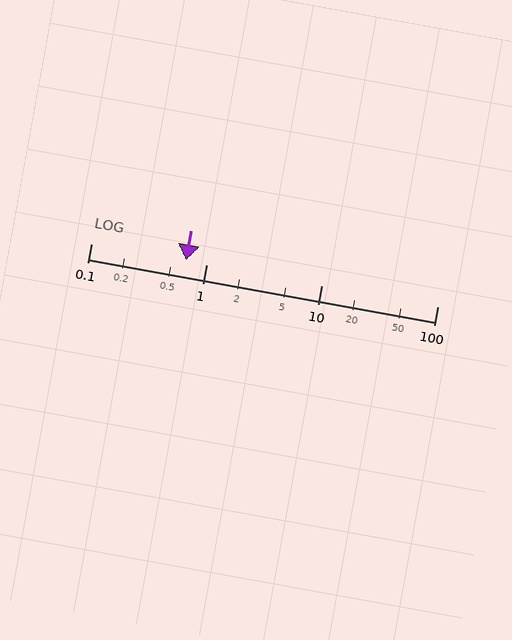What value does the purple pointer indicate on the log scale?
The pointer indicates approximately 0.66.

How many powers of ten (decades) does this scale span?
The scale spans 3 decades, from 0.1 to 100.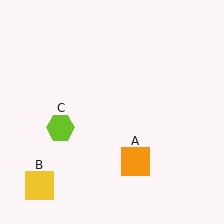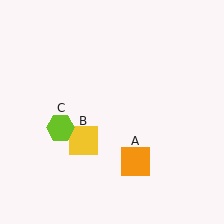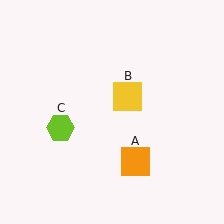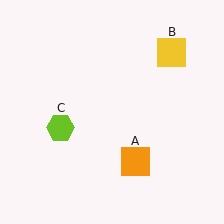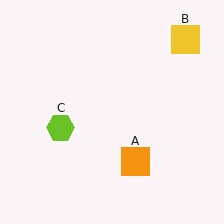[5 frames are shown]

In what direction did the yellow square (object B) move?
The yellow square (object B) moved up and to the right.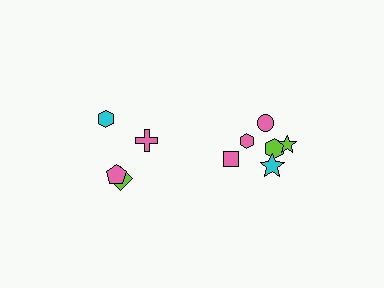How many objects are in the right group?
There are 6 objects.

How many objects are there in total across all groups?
There are 10 objects.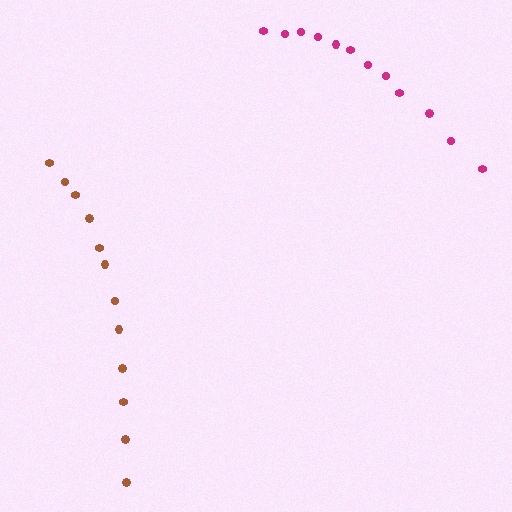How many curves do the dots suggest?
There are 2 distinct paths.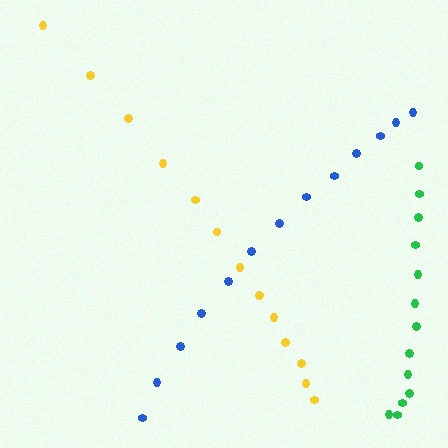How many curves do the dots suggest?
There are 3 distinct paths.